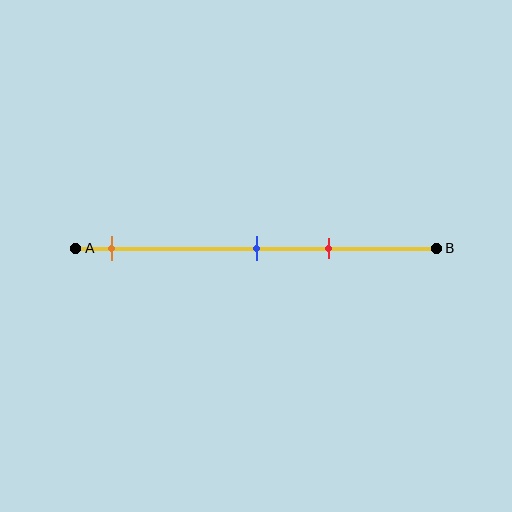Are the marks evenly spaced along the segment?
No, the marks are not evenly spaced.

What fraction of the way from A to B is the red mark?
The red mark is approximately 70% (0.7) of the way from A to B.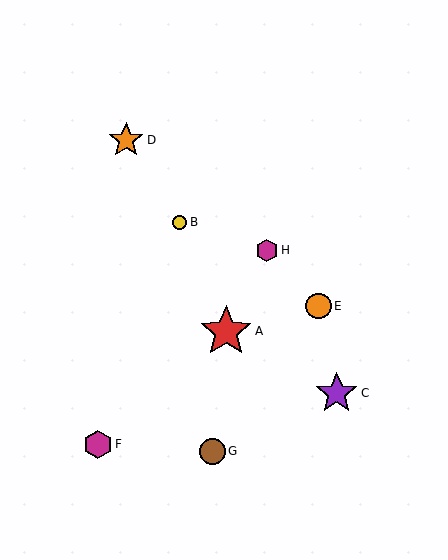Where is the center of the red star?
The center of the red star is at (226, 331).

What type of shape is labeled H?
Shape H is a magenta hexagon.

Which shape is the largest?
The red star (labeled A) is the largest.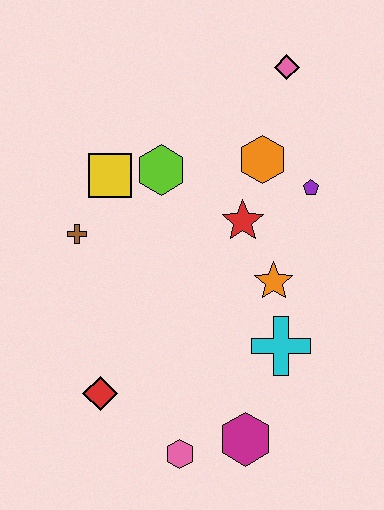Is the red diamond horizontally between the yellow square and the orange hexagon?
No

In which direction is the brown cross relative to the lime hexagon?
The brown cross is to the left of the lime hexagon.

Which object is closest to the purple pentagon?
The orange hexagon is closest to the purple pentagon.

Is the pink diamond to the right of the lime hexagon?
Yes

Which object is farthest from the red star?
The pink hexagon is farthest from the red star.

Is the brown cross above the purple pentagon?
No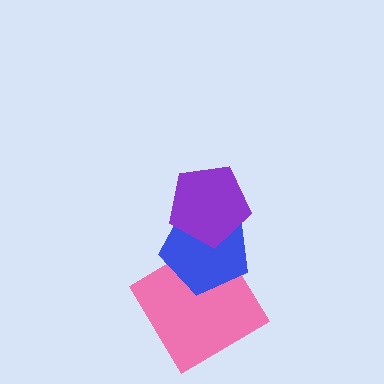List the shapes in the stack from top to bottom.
From top to bottom: the purple pentagon, the blue pentagon, the pink diamond.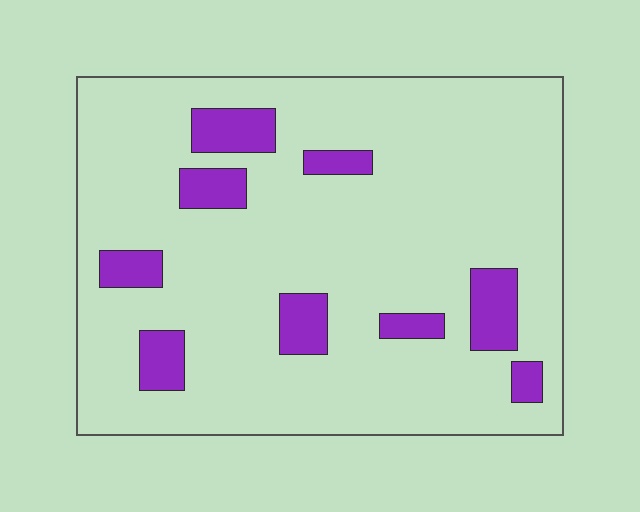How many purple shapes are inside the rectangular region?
9.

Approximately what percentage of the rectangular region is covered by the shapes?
Approximately 15%.